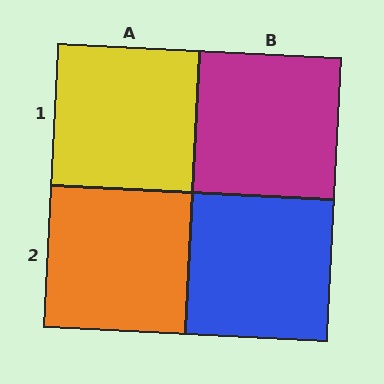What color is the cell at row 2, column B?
Blue.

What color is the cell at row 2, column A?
Orange.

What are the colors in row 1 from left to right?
Yellow, magenta.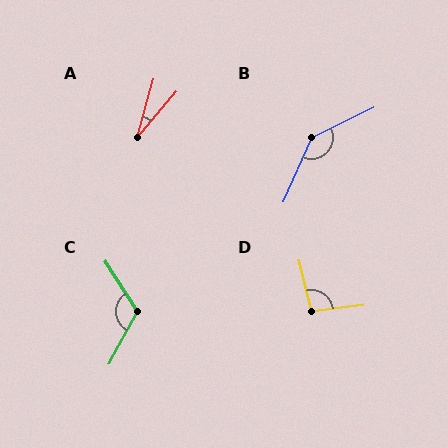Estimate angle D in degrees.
Approximately 96 degrees.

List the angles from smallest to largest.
A (25°), D (96°), C (119°), B (140°).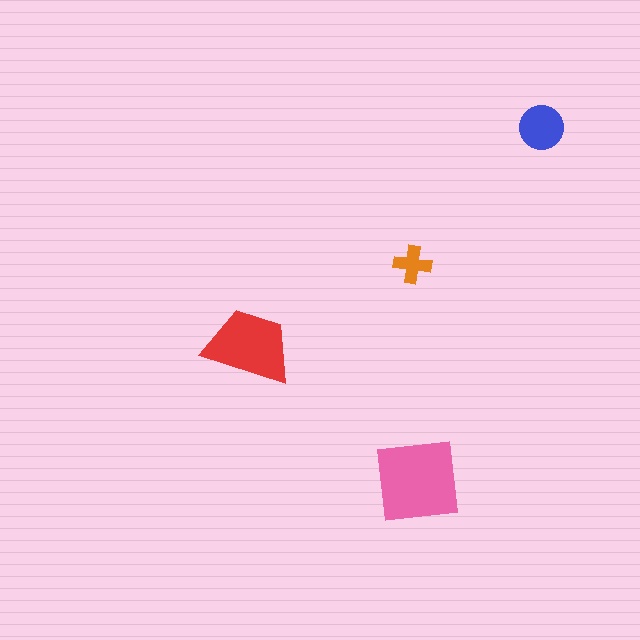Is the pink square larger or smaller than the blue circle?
Larger.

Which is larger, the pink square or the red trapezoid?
The pink square.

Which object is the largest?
The pink square.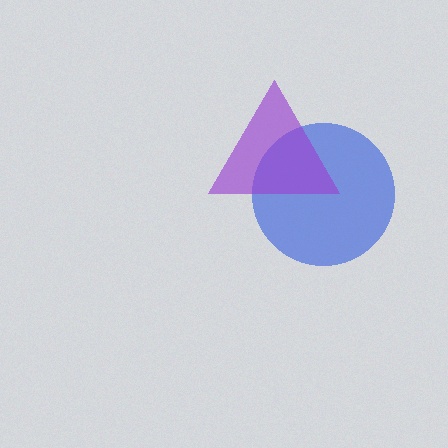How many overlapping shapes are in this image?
There are 2 overlapping shapes in the image.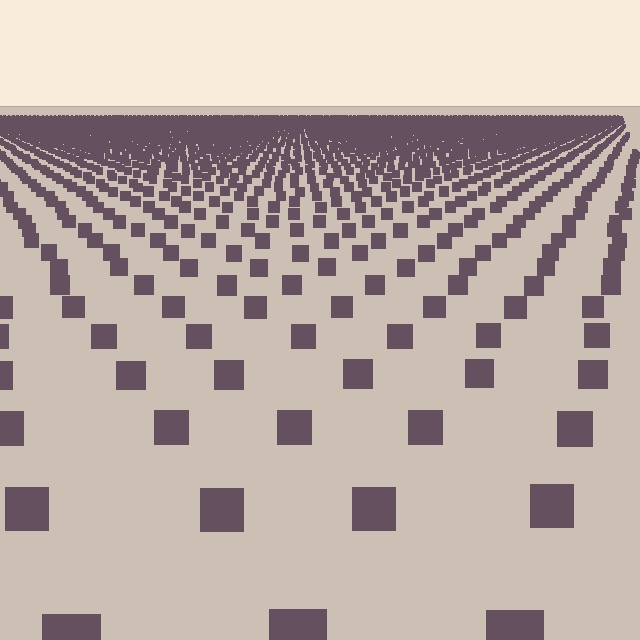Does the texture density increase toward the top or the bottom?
Density increases toward the top.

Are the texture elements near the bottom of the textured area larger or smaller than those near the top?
Larger. Near the bottom, elements are closer to the viewer and appear at a bigger on-screen size.